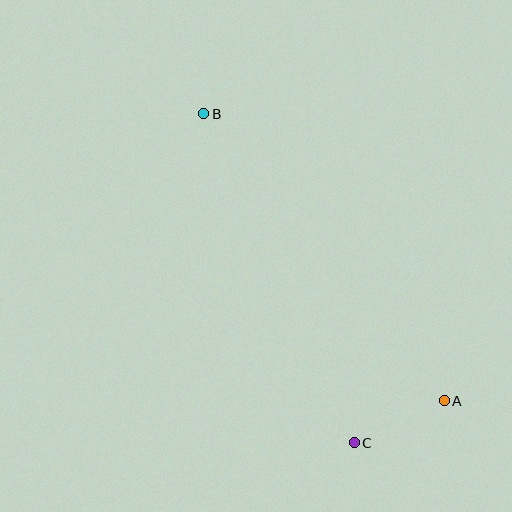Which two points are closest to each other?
Points A and C are closest to each other.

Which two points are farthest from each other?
Points A and B are farthest from each other.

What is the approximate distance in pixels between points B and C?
The distance between B and C is approximately 362 pixels.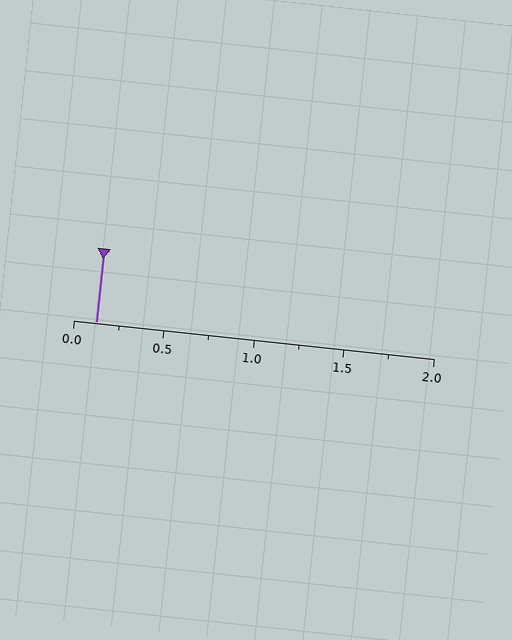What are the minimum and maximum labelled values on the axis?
The axis runs from 0.0 to 2.0.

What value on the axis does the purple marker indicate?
The marker indicates approximately 0.12.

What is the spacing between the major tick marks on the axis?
The major ticks are spaced 0.5 apart.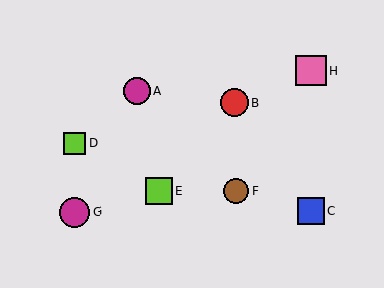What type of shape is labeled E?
Shape E is a lime square.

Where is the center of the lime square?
The center of the lime square is at (75, 143).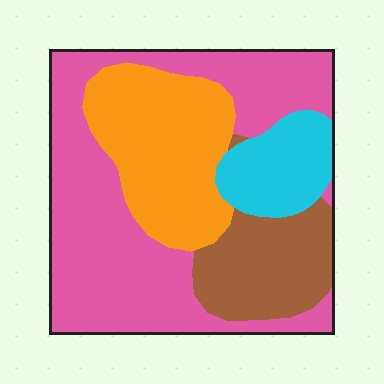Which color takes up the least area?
Cyan, at roughly 10%.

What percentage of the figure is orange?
Orange covers about 25% of the figure.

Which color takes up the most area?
Pink, at roughly 45%.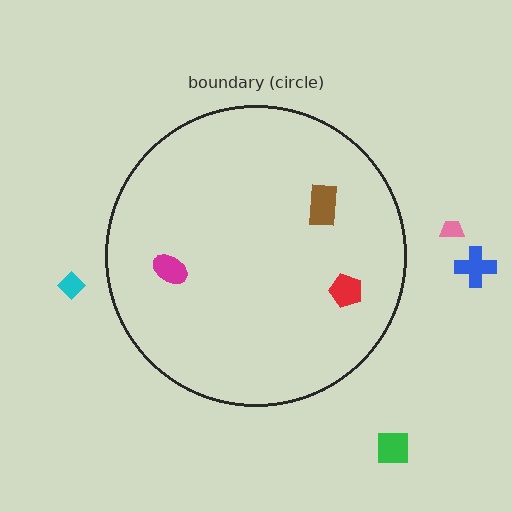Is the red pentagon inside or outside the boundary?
Inside.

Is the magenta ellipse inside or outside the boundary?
Inside.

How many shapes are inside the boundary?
3 inside, 4 outside.